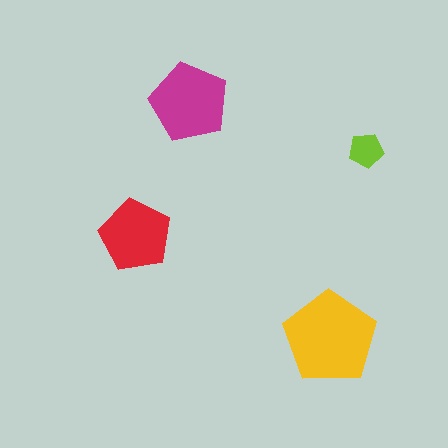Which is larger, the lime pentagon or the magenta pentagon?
The magenta one.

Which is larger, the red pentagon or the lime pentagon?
The red one.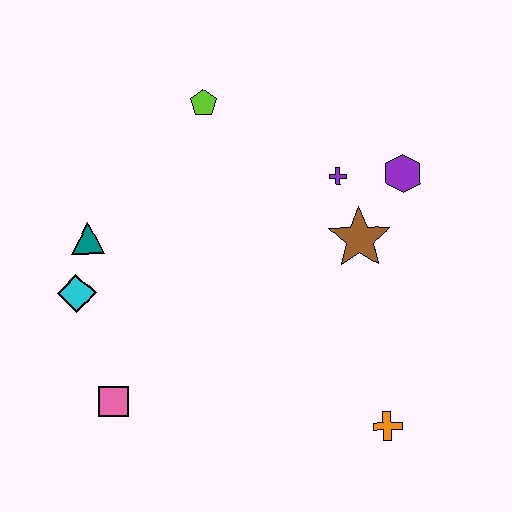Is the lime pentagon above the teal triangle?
Yes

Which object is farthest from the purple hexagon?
The pink square is farthest from the purple hexagon.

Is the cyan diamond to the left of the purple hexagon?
Yes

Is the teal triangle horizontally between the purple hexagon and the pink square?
No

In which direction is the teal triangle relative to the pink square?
The teal triangle is above the pink square.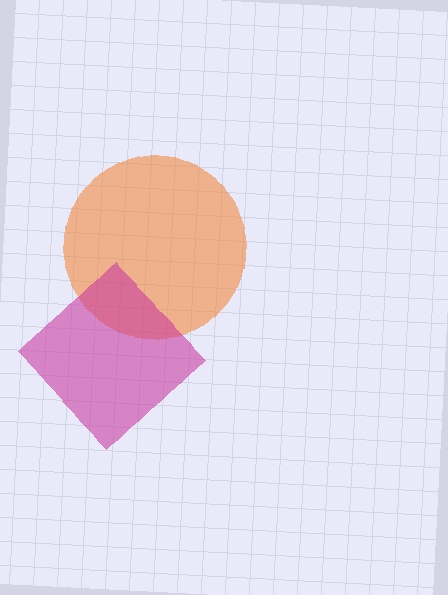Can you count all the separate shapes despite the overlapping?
Yes, there are 2 separate shapes.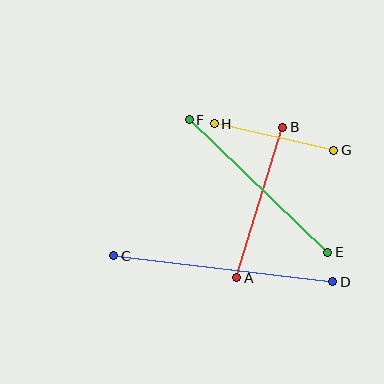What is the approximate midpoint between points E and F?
The midpoint is at approximately (259, 186) pixels.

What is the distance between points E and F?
The distance is approximately 191 pixels.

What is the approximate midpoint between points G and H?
The midpoint is at approximately (274, 137) pixels.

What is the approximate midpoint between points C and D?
The midpoint is at approximately (223, 269) pixels.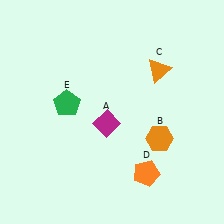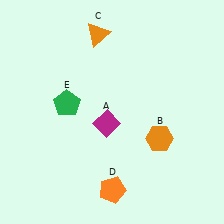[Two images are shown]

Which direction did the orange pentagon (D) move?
The orange pentagon (D) moved left.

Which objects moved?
The objects that moved are: the orange triangle (C), the orange pentagon (D).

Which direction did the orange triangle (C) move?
The orange triangle (C) moved left.